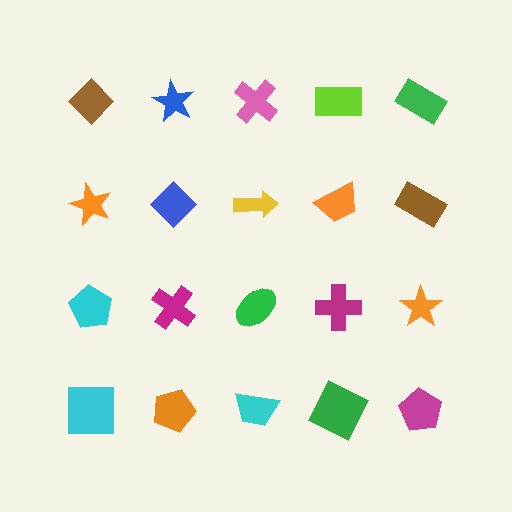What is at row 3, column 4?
A magenta cross.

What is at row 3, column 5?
An orange star.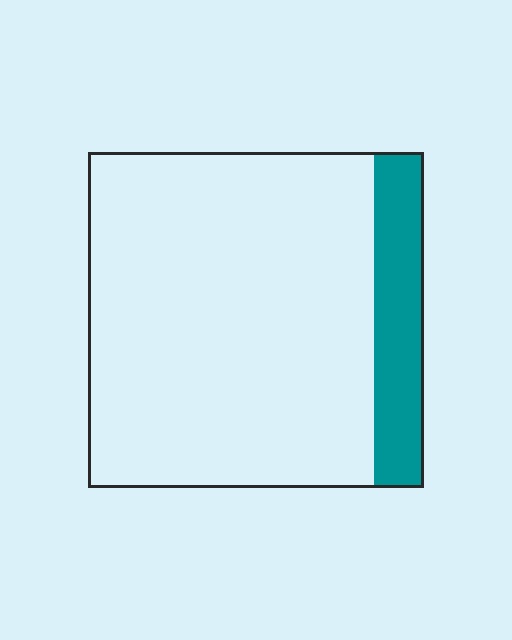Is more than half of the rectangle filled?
No.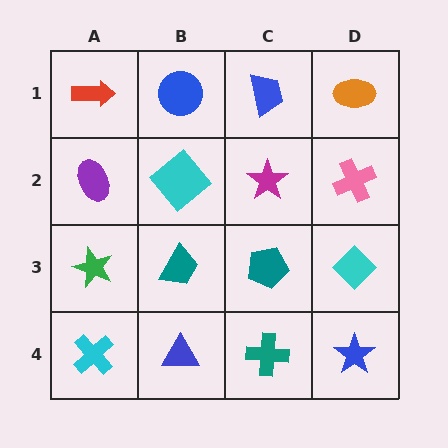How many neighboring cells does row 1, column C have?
3.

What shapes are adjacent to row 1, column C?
A magenta star (row 2, column C), a blue circle (row 1, column B), an orange ellipse (row 1, column D).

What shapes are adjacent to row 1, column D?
A pink cross (row 2, column D), a blue trapezoid (row 1, column C).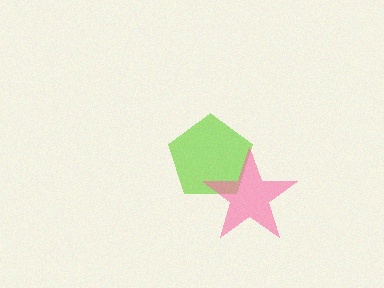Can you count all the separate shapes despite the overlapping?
Yes, there are 2 separate shapes.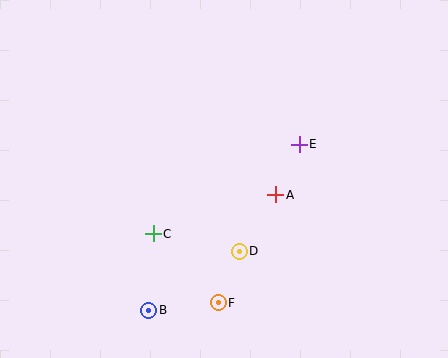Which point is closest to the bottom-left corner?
Point B is closest to the bottom-left corner.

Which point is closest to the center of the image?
Point A at (276, 195) is closest to the center.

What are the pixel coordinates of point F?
Point F is at (218, 303).